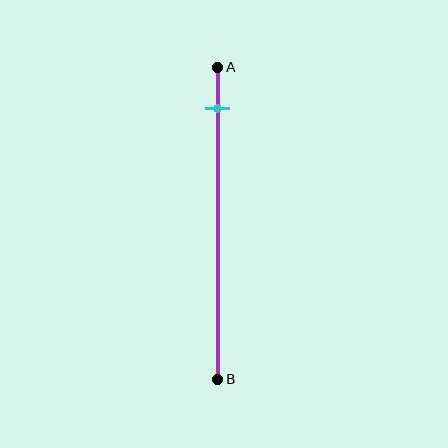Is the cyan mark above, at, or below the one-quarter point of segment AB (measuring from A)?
The cyan mark is above the one-quarter point of segment AB.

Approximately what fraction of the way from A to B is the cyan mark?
The cyan mark is approximately 15% of the way from A to B.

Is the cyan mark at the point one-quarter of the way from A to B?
No, the mark is at about 15% from A, not at the 25% one-quarter point.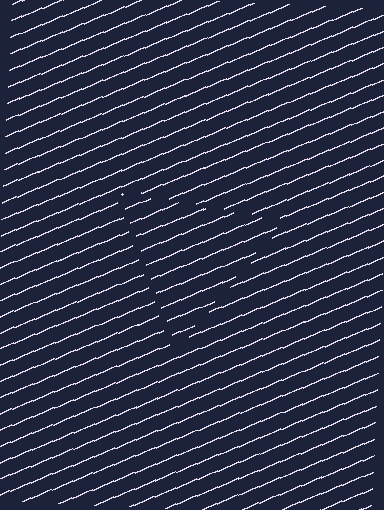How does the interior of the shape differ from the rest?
The interior of the shape contains the same grating, shifted by half a period — the contour is defined by the phase discontinuity where line-ends from the inner and outer gratings abut.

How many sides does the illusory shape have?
3 sides — the line-ends trace a triangle.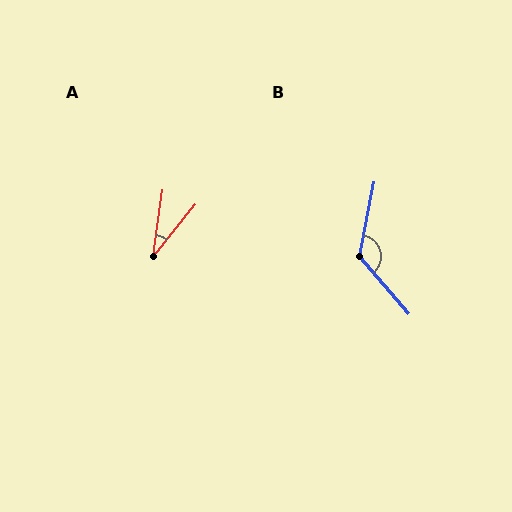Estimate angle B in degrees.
Approximately 129 degrees.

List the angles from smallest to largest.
A (31°), B (129°).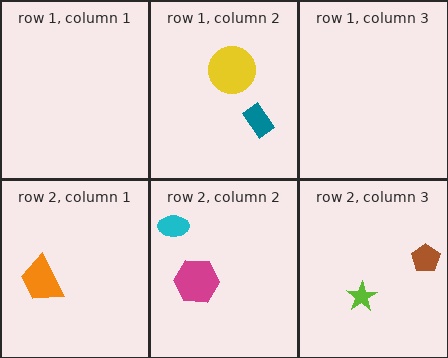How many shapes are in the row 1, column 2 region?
2.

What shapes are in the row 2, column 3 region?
The brown pentagon, the lime star.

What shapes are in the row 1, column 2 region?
The yellow circle, the teal rectangle.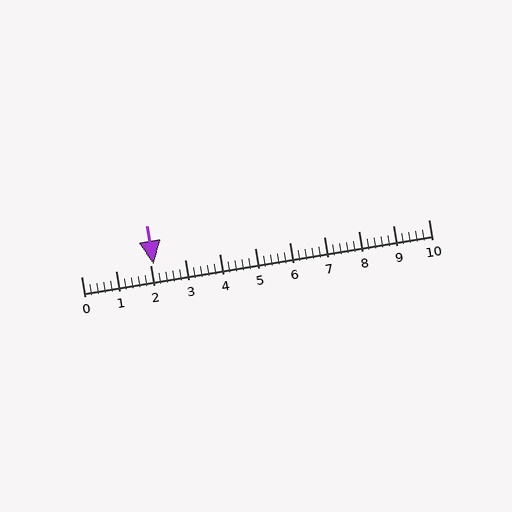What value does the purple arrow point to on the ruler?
The purple arrow points to approximately 2.1.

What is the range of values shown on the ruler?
The ruler shows values from 0 to 10.